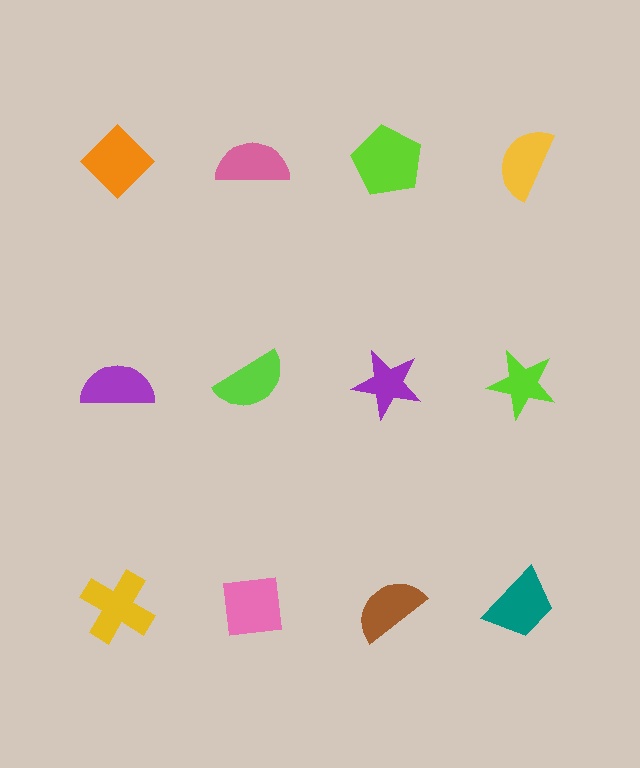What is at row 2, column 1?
A purple semicircle.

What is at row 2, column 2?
A lime semicircle.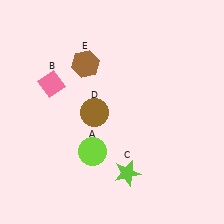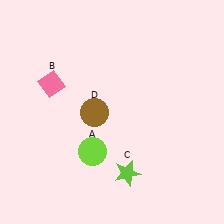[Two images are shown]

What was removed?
The brown hexagon (E) was removed in Image 2.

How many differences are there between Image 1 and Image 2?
There is 1 difference between the two images.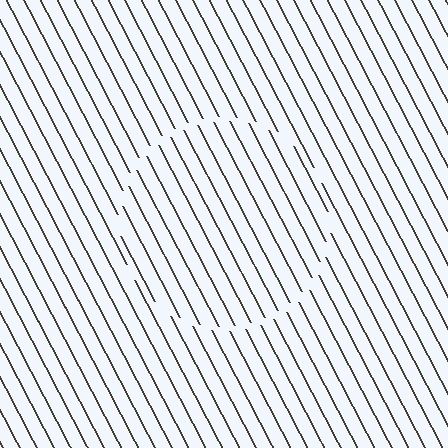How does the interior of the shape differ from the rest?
The interior of the shape contains the same grating, shifted by half a period — the contour is defined by the phase discontinuity where line-ends from the inner and outer gratings abut.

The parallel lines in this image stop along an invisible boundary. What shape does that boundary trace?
An illusory circle. The interior of the shape contains the same grating, shifted by half a period — the contour is defined by the phase discontinuity where line-ends from the inner and outer gratings abut.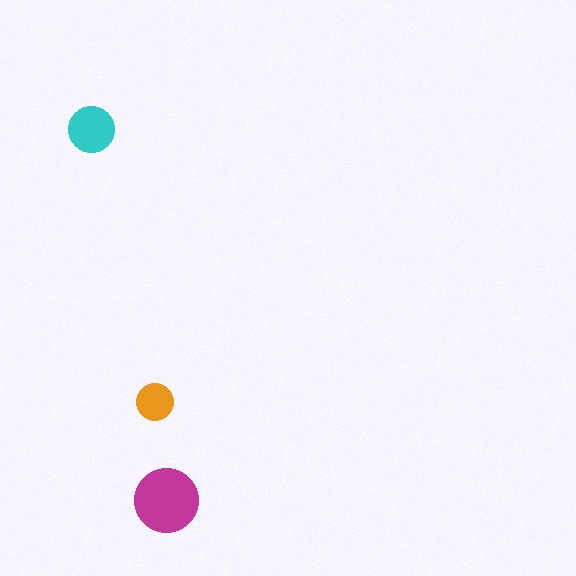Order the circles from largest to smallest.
the magenta one, the cyan one, the orange one.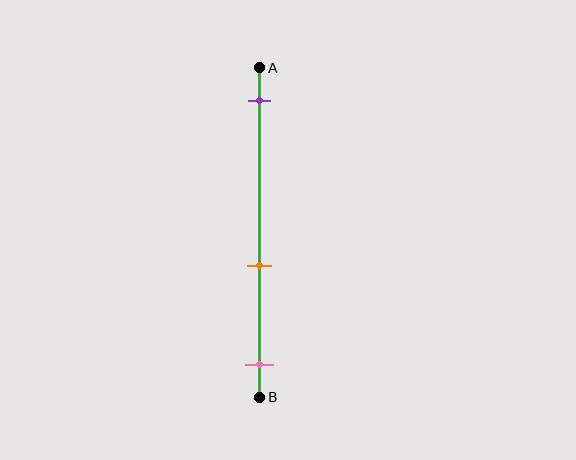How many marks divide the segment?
There are 3 marks dividing the segment.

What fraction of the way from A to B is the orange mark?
The orange mark is approximately 60% (0.6) of the way from A to B.